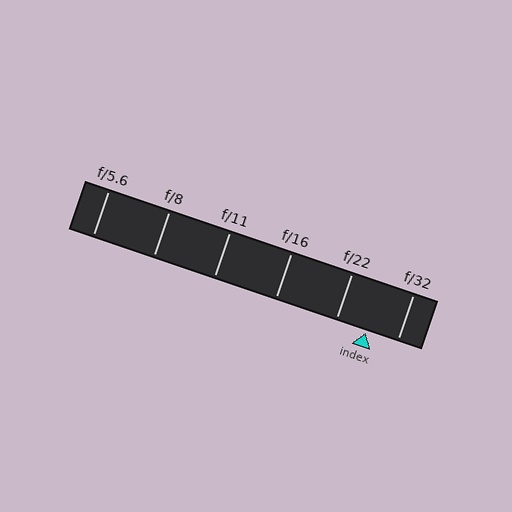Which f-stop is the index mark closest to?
The index mark is closest to f/22.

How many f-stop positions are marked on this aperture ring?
There are 6 f-stop positions marked.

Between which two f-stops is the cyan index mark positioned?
The index mark is between f/22 and f/32.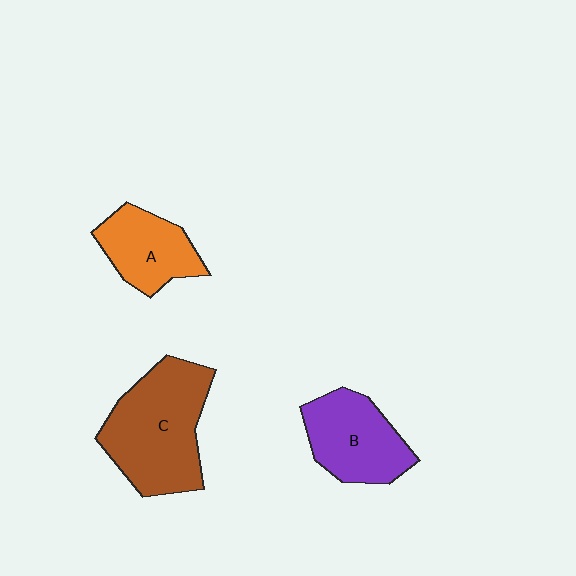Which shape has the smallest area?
Shape A (orange).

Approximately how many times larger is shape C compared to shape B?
Approximately 1.5 times.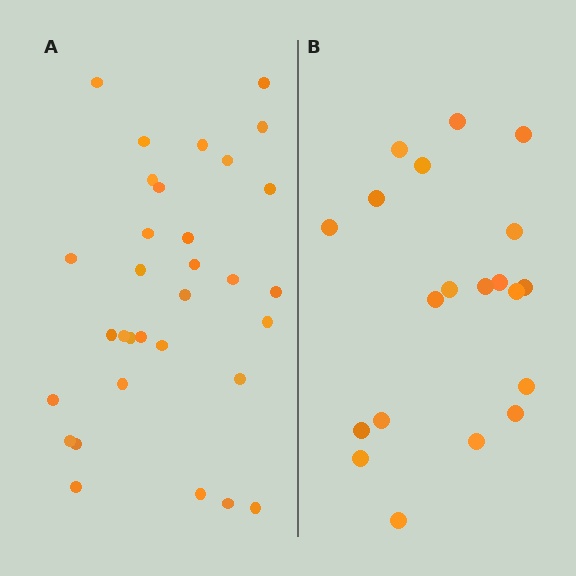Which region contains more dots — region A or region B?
Region A (the left region) has more dots.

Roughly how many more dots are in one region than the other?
Region A has roughly 12 or so more dots than region B.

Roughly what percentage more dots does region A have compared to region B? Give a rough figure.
About 60% more.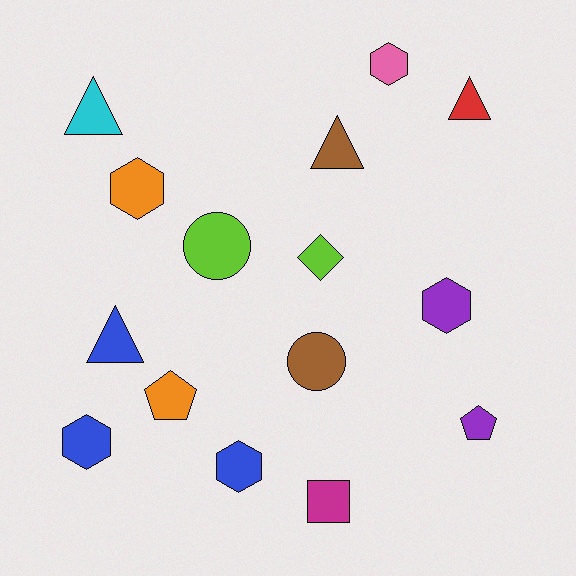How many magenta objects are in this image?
There is 1 magenta object.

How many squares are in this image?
There is 1 square.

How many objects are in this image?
There are 15 objects.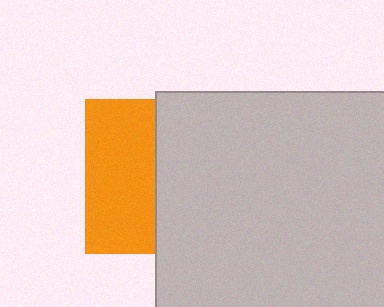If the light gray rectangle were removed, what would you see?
You would see the complete orange square.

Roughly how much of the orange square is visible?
About half of it is visible (roughly 45%).